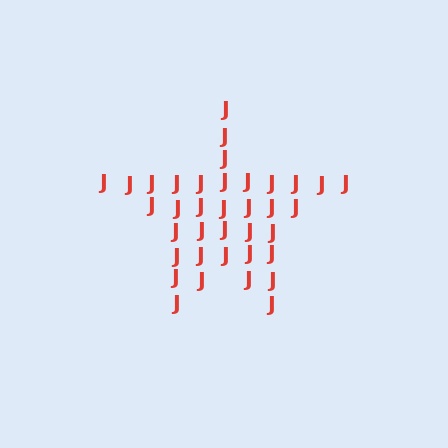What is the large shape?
The large shape is a star.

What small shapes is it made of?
It is made of small letter J's.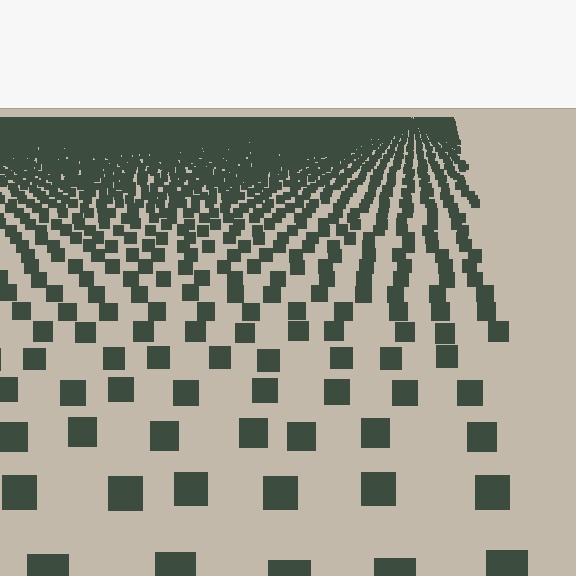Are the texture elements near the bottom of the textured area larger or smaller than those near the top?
Larger. Near the bottom, elements are closer to the viewer and appear at a bigger on-screen size.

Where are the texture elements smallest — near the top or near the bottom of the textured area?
Near the top.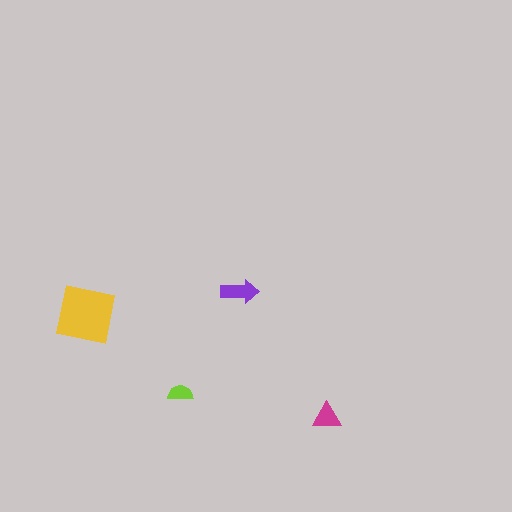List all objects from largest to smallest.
The yellow square, the purple arrow, the magenta triangle, the lime semicircle.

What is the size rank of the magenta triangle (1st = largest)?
3rd.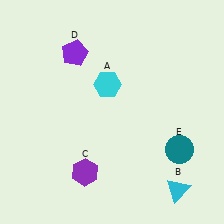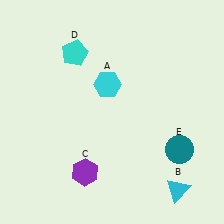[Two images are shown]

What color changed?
The pentagon (D) changed from purple in Image 1 to cyan in Image 2.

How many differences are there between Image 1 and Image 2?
There is 1 difference between the two images.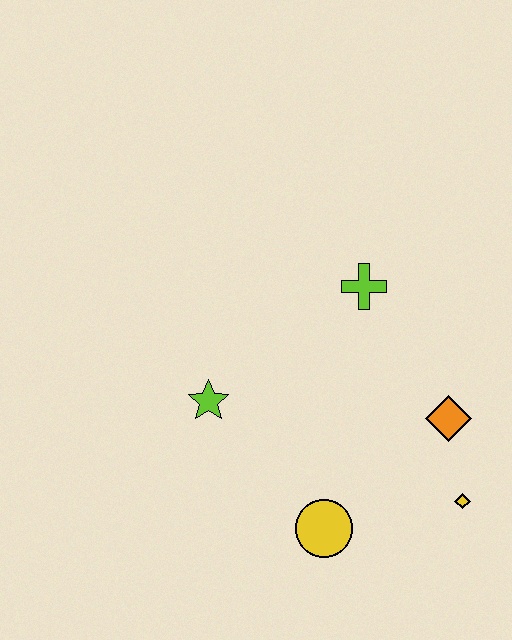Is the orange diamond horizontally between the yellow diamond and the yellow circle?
Yes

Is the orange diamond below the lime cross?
Yes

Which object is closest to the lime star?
The yellow circle is closest to the lime star.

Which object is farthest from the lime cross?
The yellow circle is farthest from the lime cross.